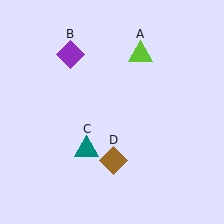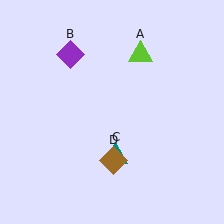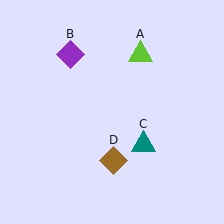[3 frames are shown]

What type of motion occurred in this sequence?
The teal triangle (object C) rotated counterclockwise around the center of the scene.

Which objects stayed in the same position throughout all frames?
Lime triangle (object A) and purple diamond (object B) and brown diamond (object D) remained stationary.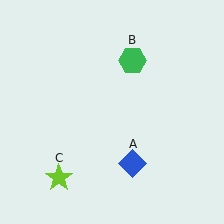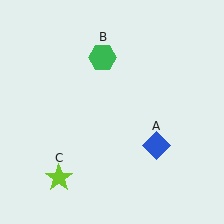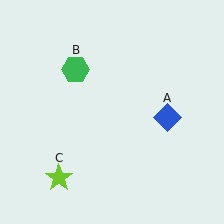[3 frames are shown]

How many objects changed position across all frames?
2 objects changed position: blue diamond (object A), green hexagon (object B).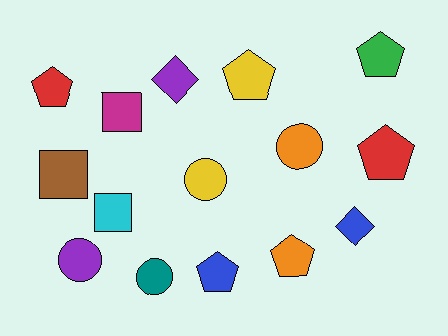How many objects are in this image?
There are 15 objects.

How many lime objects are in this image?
There are no lime objects.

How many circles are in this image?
There are 4 circles.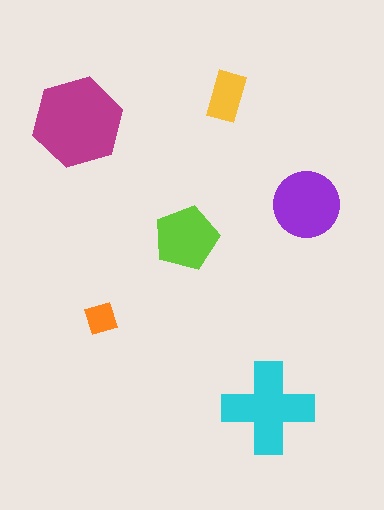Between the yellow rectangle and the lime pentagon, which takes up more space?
The lime pentagon.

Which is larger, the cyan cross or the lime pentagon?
The cyan cross.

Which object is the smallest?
The orange diamond.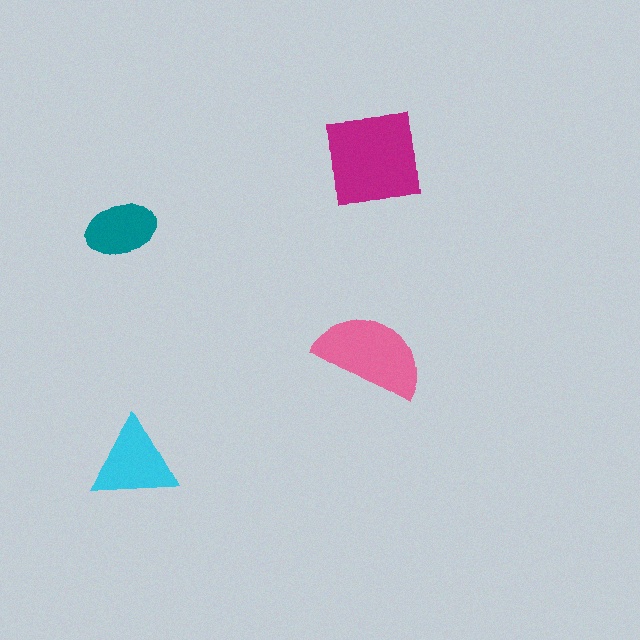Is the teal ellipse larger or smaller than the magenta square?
Smaller.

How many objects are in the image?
There are 4 objects in the image.